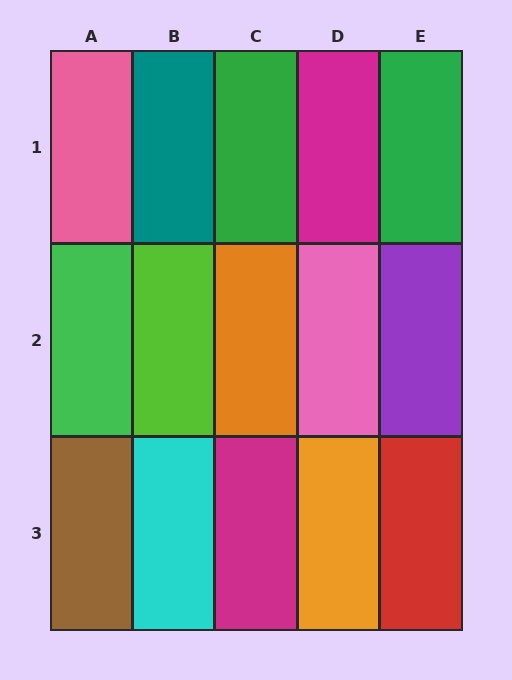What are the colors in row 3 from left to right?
Brown, cyan, magenta, orange, red.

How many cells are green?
3 cells are green.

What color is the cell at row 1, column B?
Teal.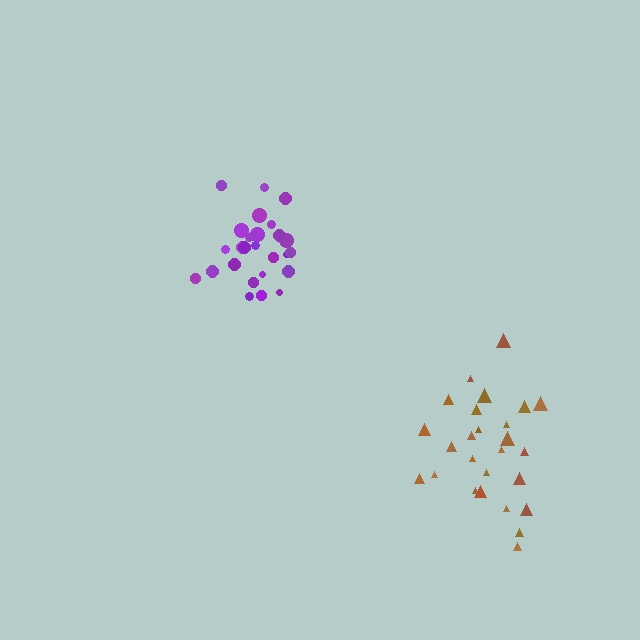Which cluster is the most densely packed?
Purple.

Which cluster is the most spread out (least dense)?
Brown.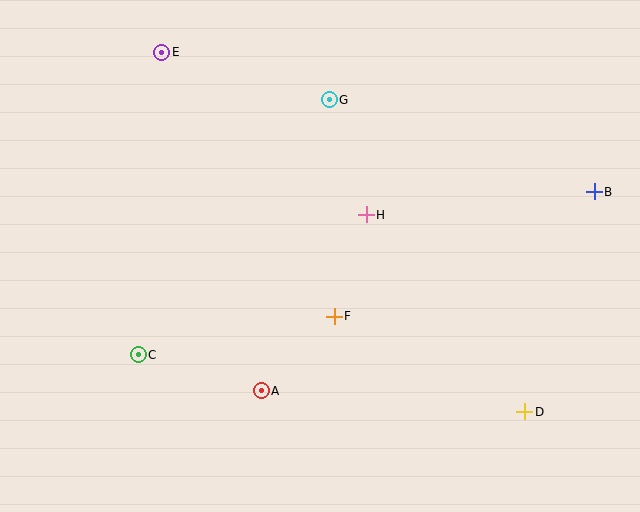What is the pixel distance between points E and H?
The distance between E and H is 261 pixels.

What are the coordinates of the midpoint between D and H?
The midpoint between D and H is at (446, 313).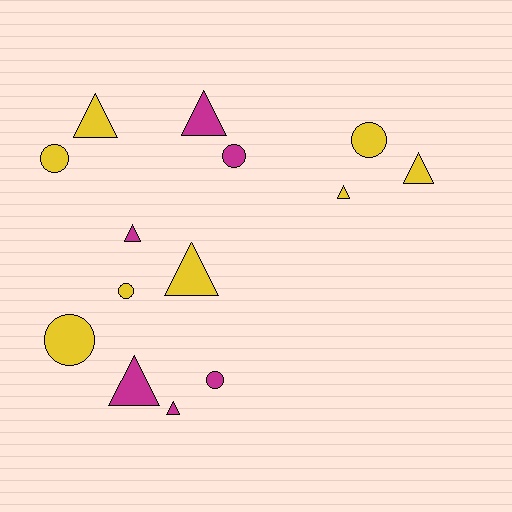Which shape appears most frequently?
Triangle, with 8 objects.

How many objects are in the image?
There are 14 objects.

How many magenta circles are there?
There are 2 magenta circles.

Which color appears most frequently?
Yellow, with 8 objects.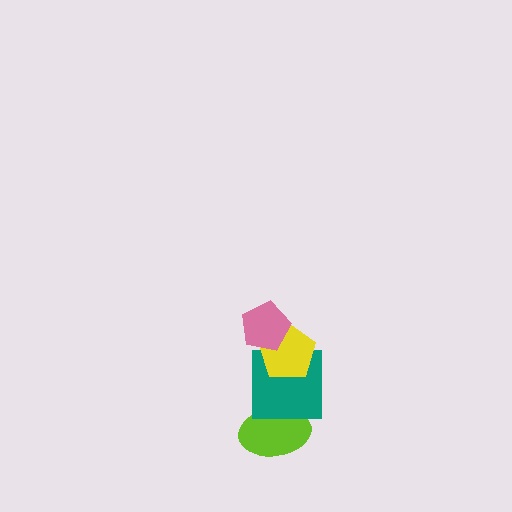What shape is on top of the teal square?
The yellow pentagon is on top of the teal square.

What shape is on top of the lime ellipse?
The teal square is on top of the lime ellipse.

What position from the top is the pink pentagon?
The pink pentagon is 1st from the top.